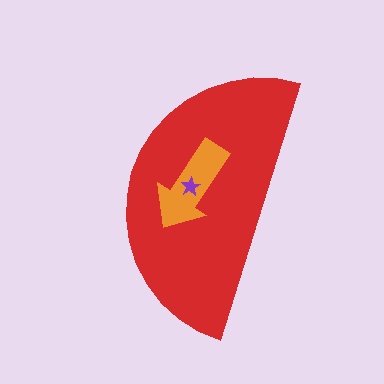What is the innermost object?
The purple star.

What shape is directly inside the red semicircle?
The orange arrow.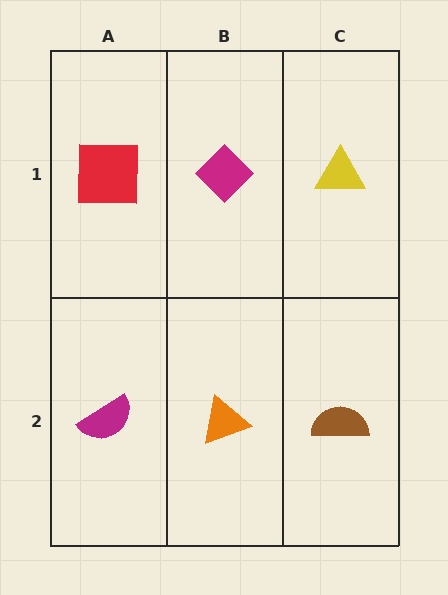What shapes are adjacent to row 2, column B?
A magenta diamond (row 1, column B), a magenta semicircle (row 2, column A), a brown semicircle (row 2, column C).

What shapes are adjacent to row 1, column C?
A brown semicircle (row 2, column C), a magenta diamond (row 1, column B).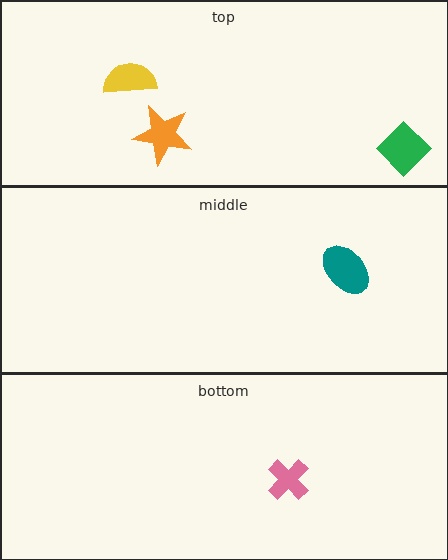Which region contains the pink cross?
The bottom region.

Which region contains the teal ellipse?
The middle region.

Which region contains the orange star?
The top region.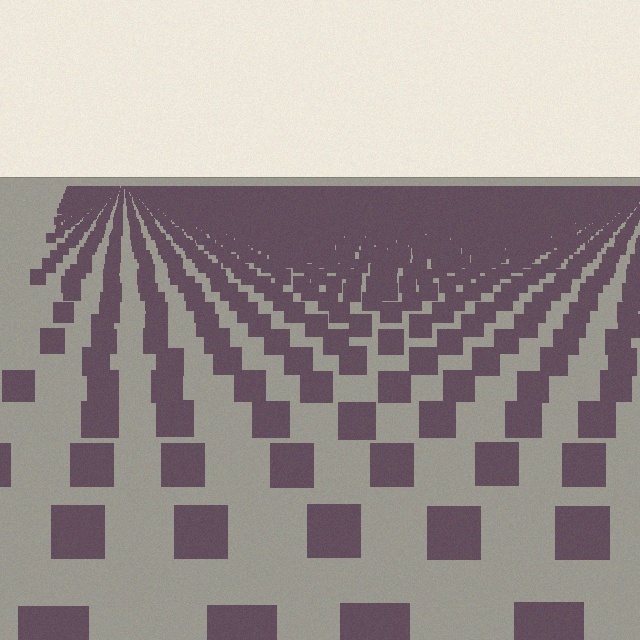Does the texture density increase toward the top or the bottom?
Density increases toward the top.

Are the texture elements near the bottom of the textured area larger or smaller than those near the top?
Larger. Near the bottom, elements are closer to the viewer and appear at a bigger on-screen size.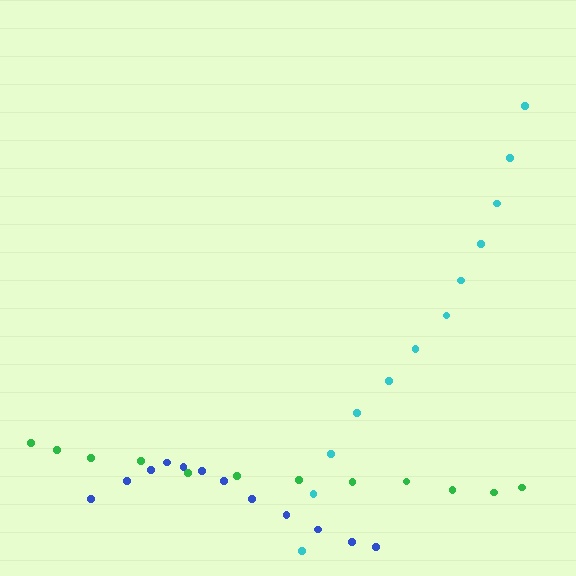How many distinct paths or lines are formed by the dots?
There are 3 distinct paths.